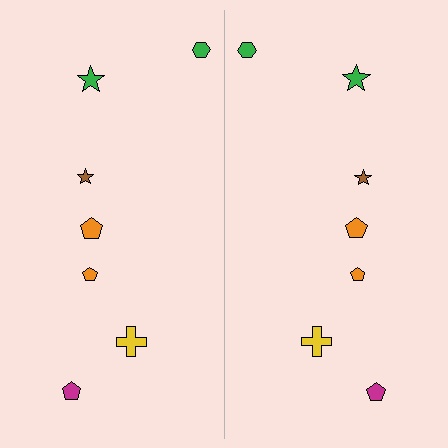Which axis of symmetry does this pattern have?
The pattern has a vertical axis of symmetry running through the center of the image.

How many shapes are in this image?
There are 14 shapes in this image.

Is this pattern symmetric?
Yes, this pattern has bilateral (reflection) symmetry.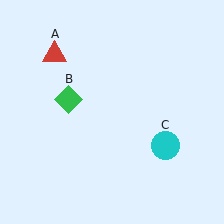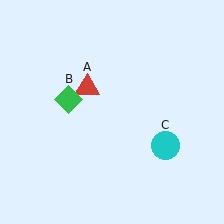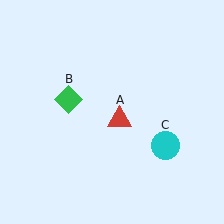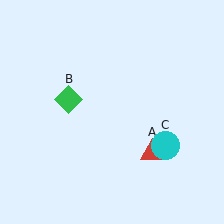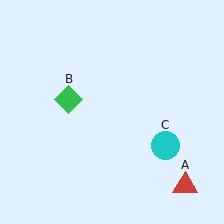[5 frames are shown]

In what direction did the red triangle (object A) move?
The red triangle (object A) moved down and to the right.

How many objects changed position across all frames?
1 object changed position: red triangle (object A).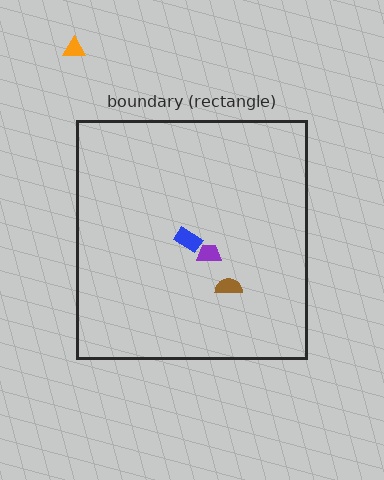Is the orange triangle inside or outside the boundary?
Outside.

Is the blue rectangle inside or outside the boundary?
Inside.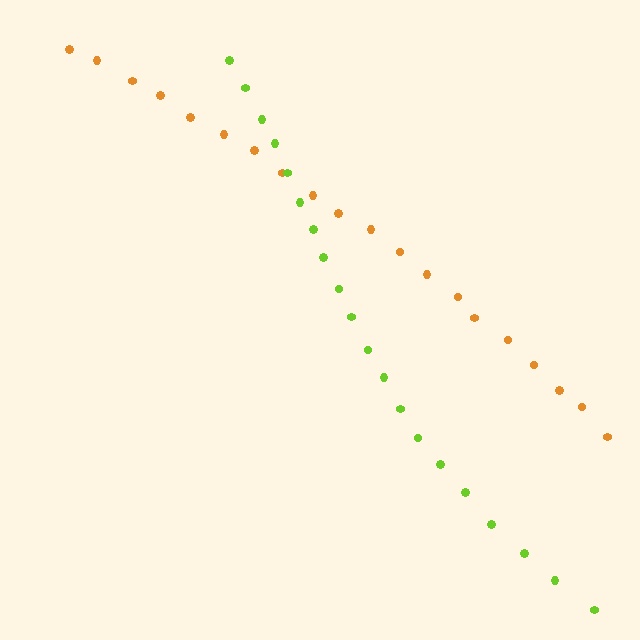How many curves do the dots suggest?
There are 2 distinct paths.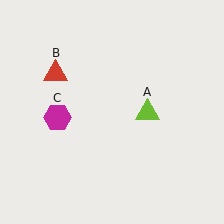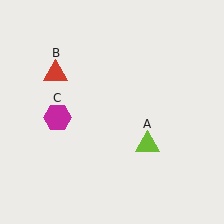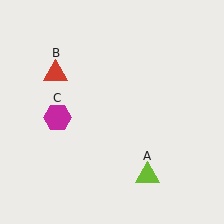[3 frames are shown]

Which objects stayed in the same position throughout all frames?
Red triangle (object B) and magenta hexagon (object C) remained stationary.